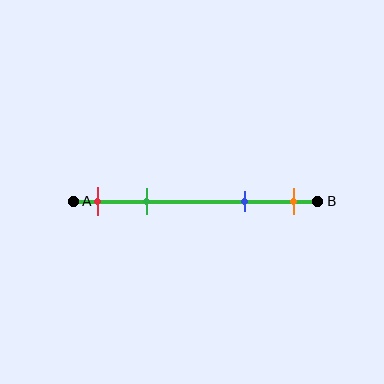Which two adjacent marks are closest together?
The red and green marks are the closest adjacent pair.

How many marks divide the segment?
There are 4 marks dividing the segment.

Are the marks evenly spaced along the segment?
No, the marks are not evenly spaced.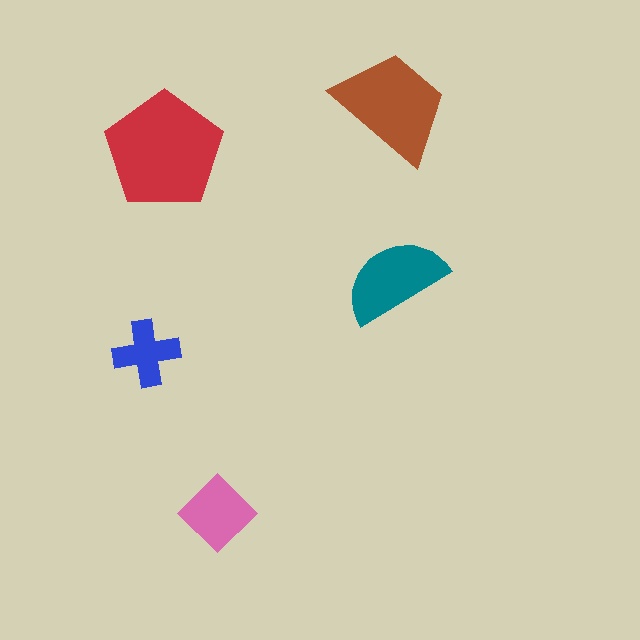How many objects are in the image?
There are 5 objects in the image.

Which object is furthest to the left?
The blue cross is leftmost.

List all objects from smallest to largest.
The blue cross, the pink diamond, the teal semicircle, the brown trapezoid, the red pentagon.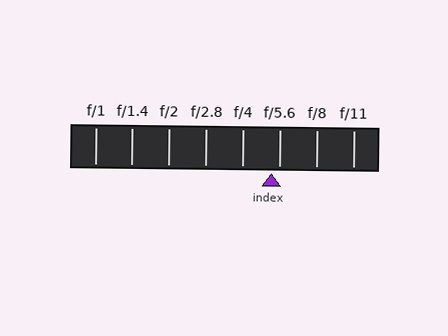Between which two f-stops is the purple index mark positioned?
The index mark is between f/4 and f/5.6.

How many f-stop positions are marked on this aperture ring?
There are 8 f-stop positions marked.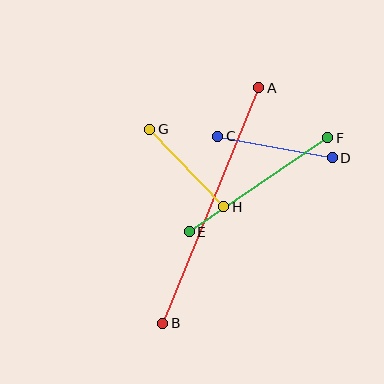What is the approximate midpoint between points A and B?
The midpoint is at approximately (211, 206) pixels.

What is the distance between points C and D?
The distance is approximately 116 pixels.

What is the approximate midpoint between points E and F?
The midpoint is at approximately (258, 185) pixels.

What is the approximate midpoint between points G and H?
The midpoint is at approximately (187, 168) pixels.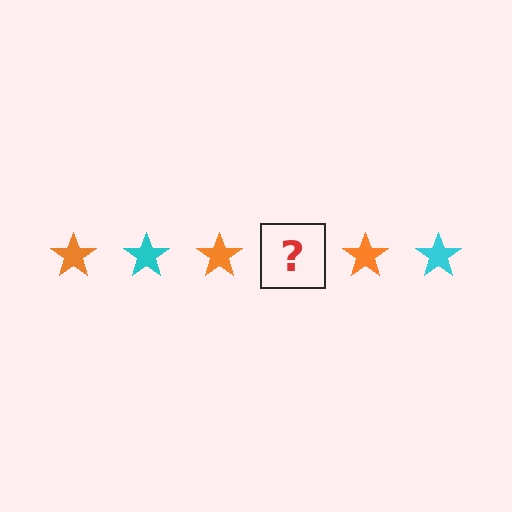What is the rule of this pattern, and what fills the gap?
The rule is that the pattern cycles through orange, cyan stars. The gap should be filled with a cyan star.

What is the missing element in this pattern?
The missing element is a cyan star.